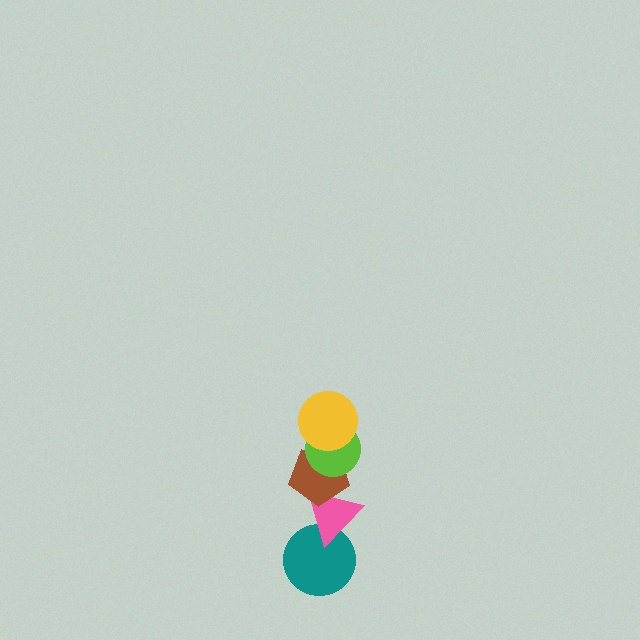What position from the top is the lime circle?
The lime circle is 2nd from the top.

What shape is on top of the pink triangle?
The brown pentagon is on top of the pink triangle.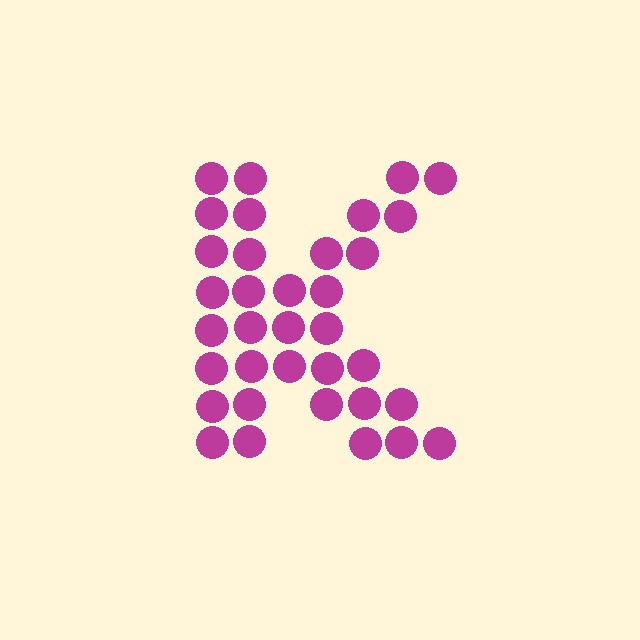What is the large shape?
The large shape is the letter K.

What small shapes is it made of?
It is made of small circles.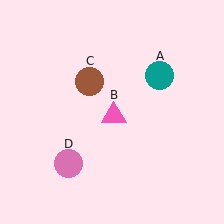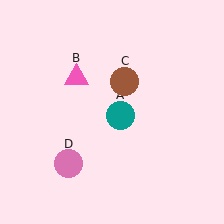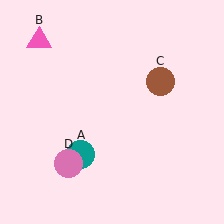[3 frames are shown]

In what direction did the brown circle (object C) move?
The brown circle (object C) moved right.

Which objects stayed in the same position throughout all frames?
Pink circle (object D) remained stationary.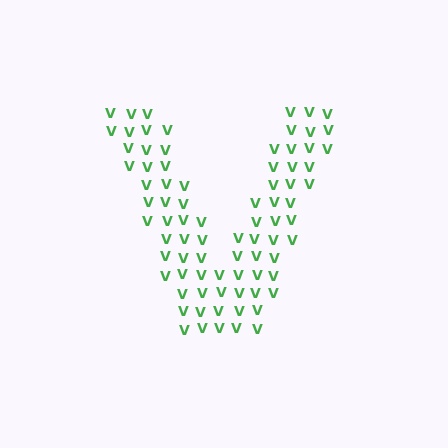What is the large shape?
The large shape is the letter V.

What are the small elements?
The small elements are letter V's.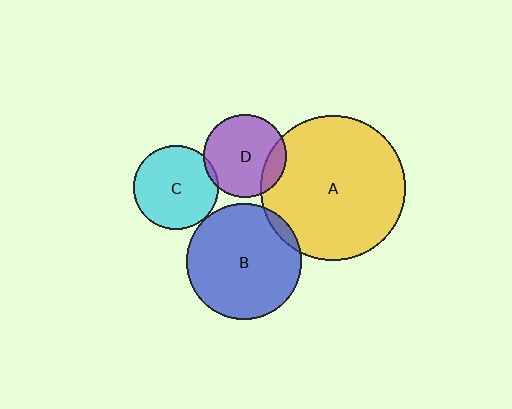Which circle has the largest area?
Circle A (yellow).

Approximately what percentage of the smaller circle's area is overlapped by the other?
Approximately 15%.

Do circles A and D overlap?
Yes.